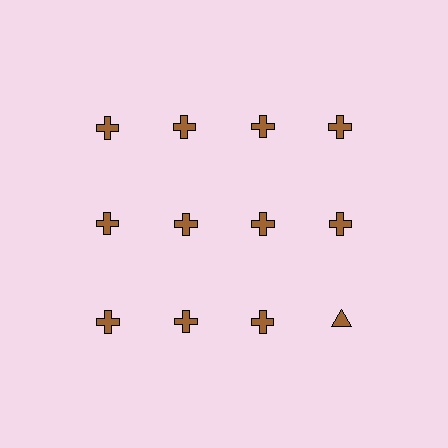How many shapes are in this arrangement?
There are 12 shapes arranged in a grid pattern.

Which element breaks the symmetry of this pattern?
The brown triangle in the third row, second from right column breaks the symmetry. All other shapes are brown crosses.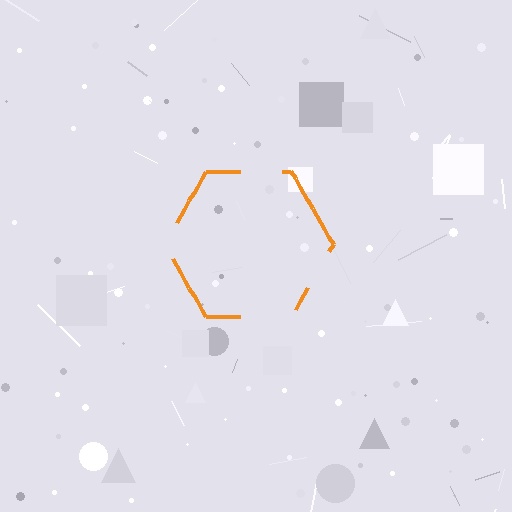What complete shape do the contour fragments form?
The contour fragments form a hexagon.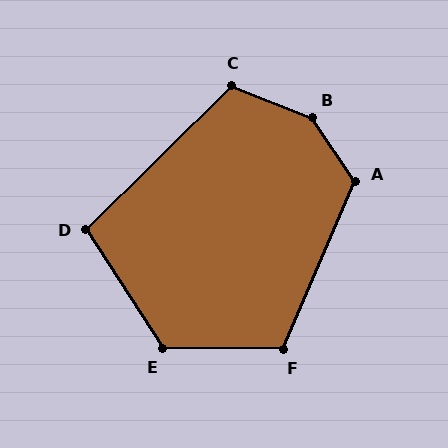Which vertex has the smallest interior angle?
D, at approximately 102 degrees.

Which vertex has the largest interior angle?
B, at approximately 146 degrees.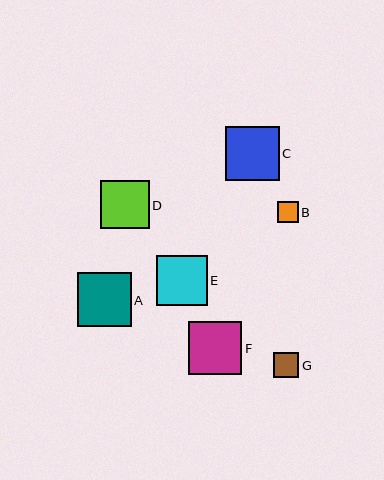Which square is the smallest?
Square B is the smallest with a size of approximately 21 pixels.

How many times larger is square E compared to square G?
Square E is approximately 2.0 times the size of square G.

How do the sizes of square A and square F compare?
Square A and square F are approximately the same size.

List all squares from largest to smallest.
From largest to smallest: A, C, F, E, D, G, B.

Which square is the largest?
Square A is the largest with a size of approximately 54 pixels.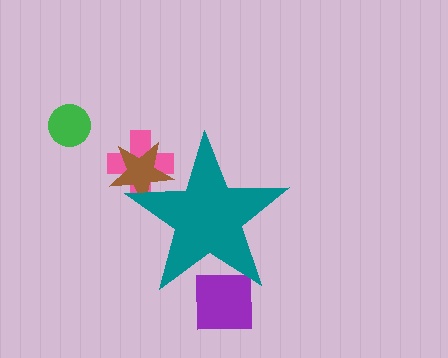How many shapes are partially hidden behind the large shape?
3 shapes are partially hidden.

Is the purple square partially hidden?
Yes, the purple square is partially hidden behind the teal star.